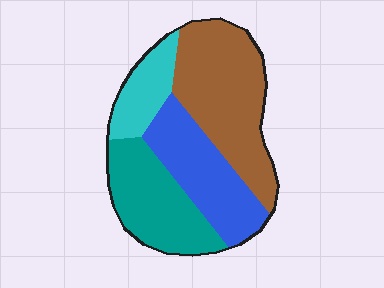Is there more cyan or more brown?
Brown.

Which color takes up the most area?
Brown, at roughly 35%.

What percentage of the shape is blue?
Blue takes up about one quarter (1/4) of the shape.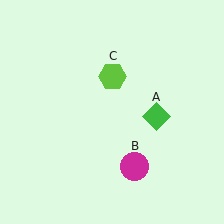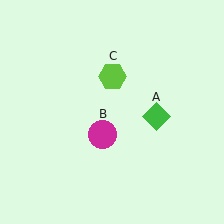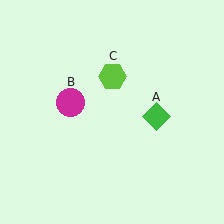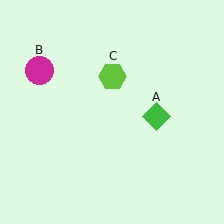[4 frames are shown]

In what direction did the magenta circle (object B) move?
The magenta circle (object B) moved up and to the left.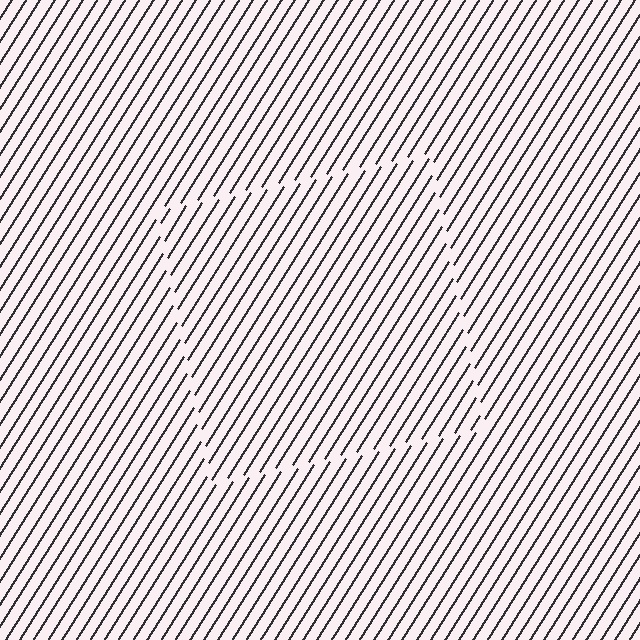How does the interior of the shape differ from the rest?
The interior of the shape contains the same grating, shifted by half a period — the contour is defined by the phase discontinuity where line-ends from the inner and outer gratings abut.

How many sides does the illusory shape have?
4 sides — the line-ends trace a square.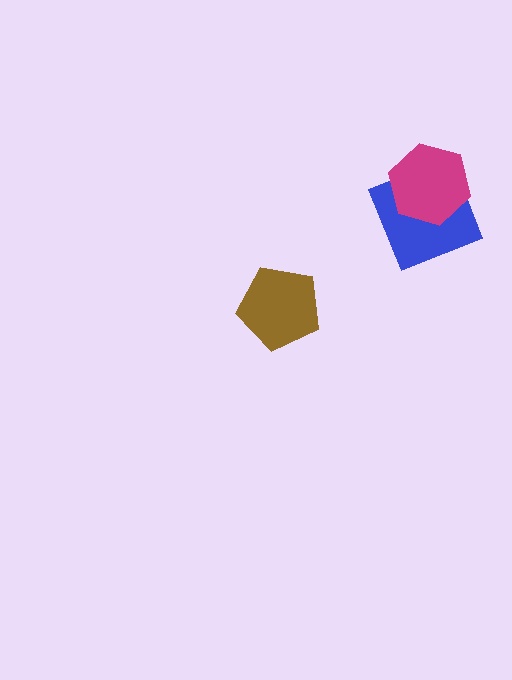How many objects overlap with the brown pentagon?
0 objects overlap with the brown pentagon.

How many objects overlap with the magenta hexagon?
1 object overlaps with the magenta hexagon.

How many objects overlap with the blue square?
1 object overlaps with the blue square.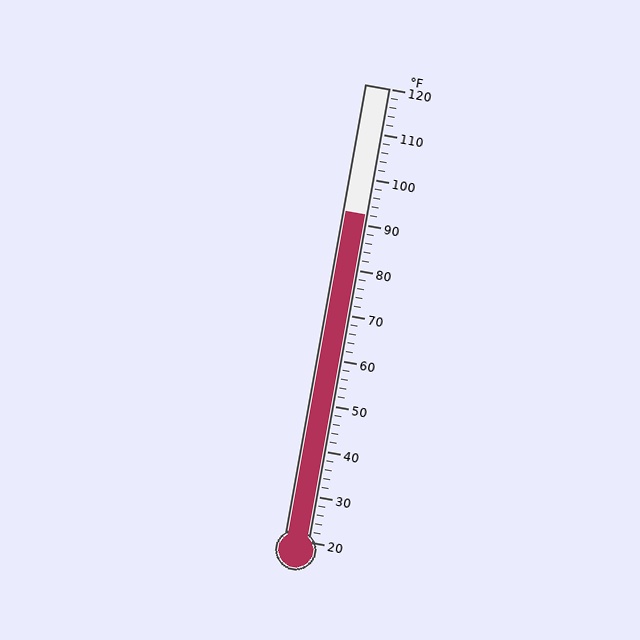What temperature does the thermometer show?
The thermometer shows approximately 92°F.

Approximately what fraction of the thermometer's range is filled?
The thermometer is filled to approximately 70% of its range.